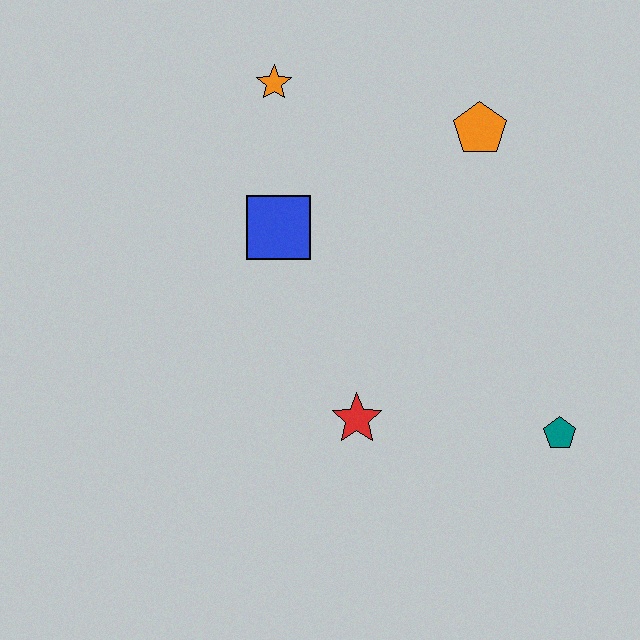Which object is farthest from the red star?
The orange star is farthest from the red star.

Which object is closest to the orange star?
The blue square is closest to the orange star.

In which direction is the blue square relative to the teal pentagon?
The blue square is to the left of the teal pentagon.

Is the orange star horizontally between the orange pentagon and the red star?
No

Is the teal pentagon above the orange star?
No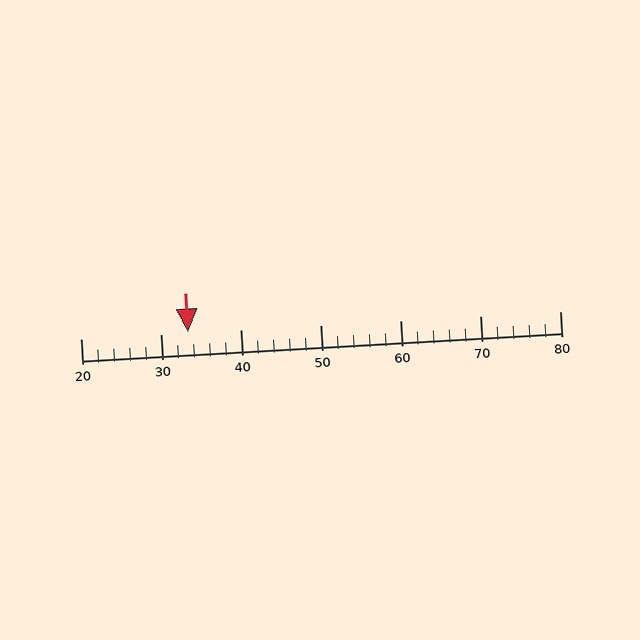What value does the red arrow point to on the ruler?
The red arrow points to approximately 33.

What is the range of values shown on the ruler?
The ruler shows values from 20 to 80.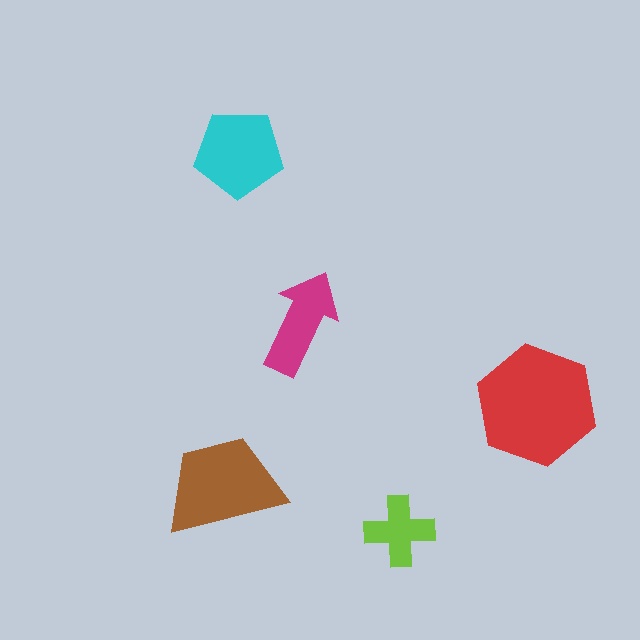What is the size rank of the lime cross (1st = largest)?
5th.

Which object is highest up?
The cyan pentagon is topmost.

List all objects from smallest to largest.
The lime cross, the magenta arrow, the cyan pentagon, the brown trapezoid, the red hexagon.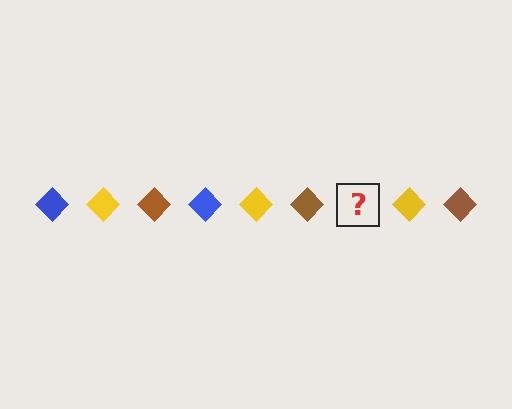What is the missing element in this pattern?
The missing element is a blue diamond.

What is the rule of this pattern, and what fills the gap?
The rule is that the pattern cycles through blue, yellow, brown diamonds. The gap should be filled with a blue diamond.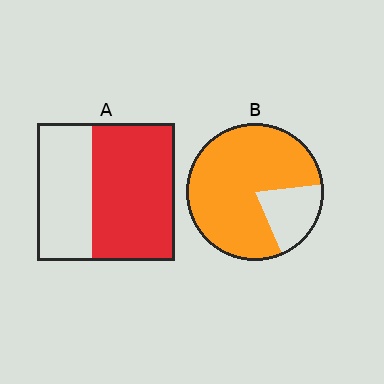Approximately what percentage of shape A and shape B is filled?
A is approximately 60% and B is approximately 80%.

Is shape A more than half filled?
Yes.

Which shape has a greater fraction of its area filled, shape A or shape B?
Shape B.